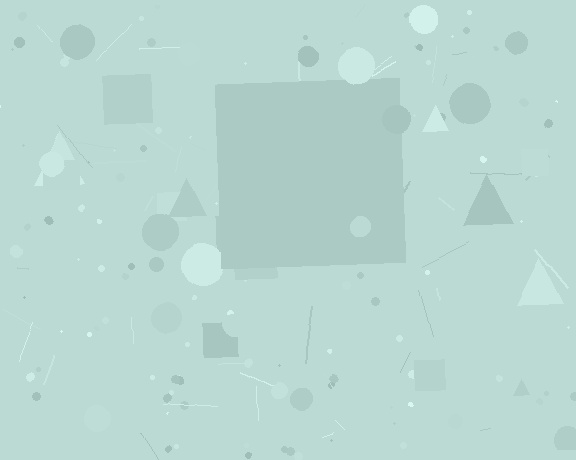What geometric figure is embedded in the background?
A square is embedded in the background.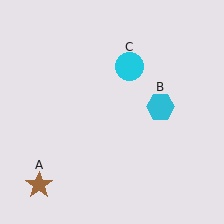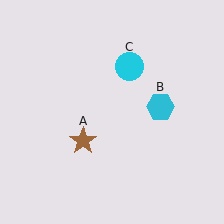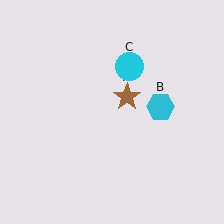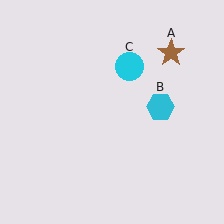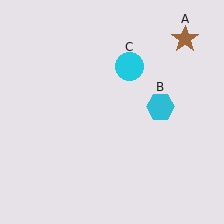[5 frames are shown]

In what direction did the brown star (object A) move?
The brown star (object A) moved up and to the right.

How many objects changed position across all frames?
1 object changed position: brown star (object A).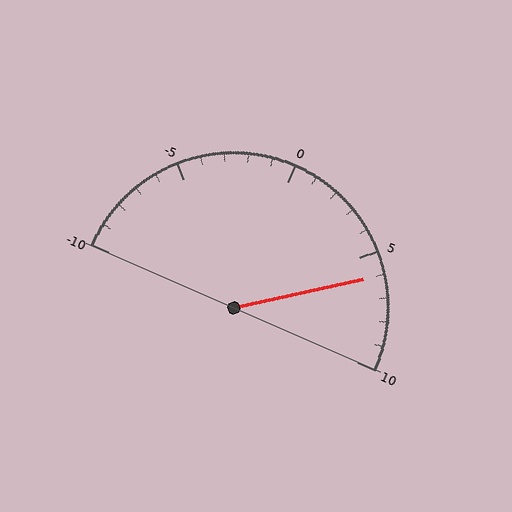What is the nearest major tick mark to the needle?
The nearest major tick mark is 5.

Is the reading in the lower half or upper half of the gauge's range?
The reading is in the upper half of the range (-10 to 10).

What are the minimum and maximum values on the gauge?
The gauge ranges from -10 to 10.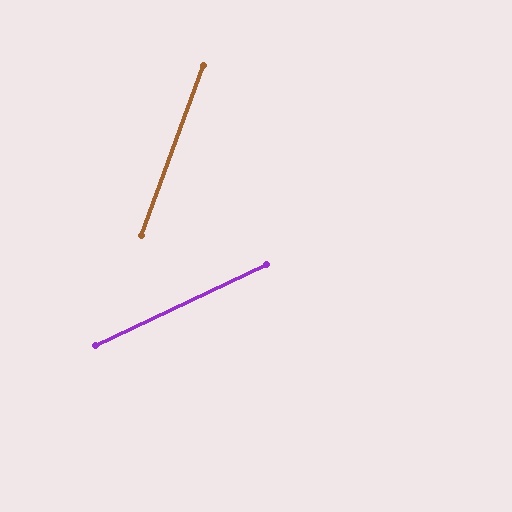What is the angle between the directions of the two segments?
Approximately 45 degrees.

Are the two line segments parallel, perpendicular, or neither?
Neither parallel nor perpendicular — they differ by about 45°.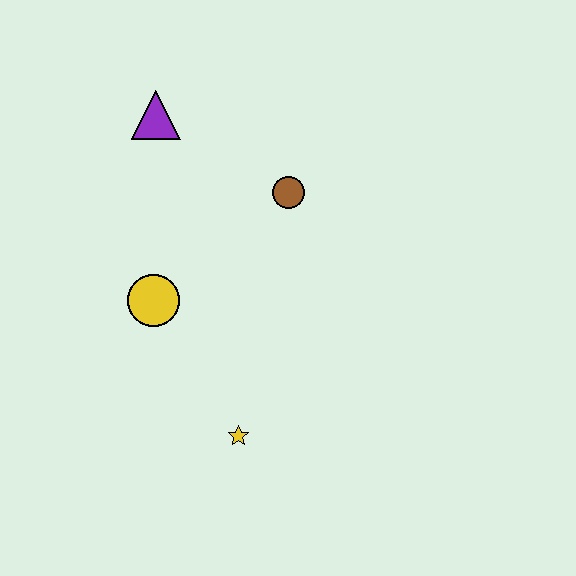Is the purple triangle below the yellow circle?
No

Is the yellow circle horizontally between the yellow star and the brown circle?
No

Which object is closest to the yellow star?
The yellow circle is closest to the yellow star.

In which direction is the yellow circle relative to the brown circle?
The yellow circle is to the left of the brown circle.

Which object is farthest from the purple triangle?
The yellow star is farthest from the purple triangle.